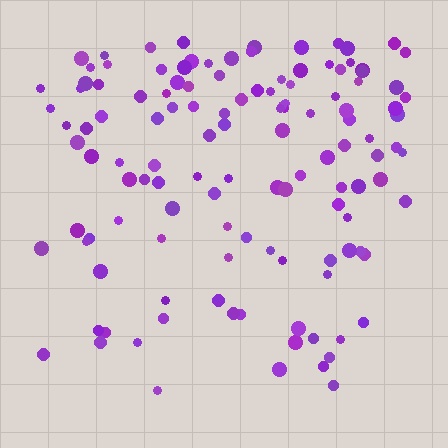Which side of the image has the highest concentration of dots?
The top.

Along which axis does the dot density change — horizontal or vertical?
Vertical.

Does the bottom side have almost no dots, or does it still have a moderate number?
Still a moderate number, just noticeably fewer than the top.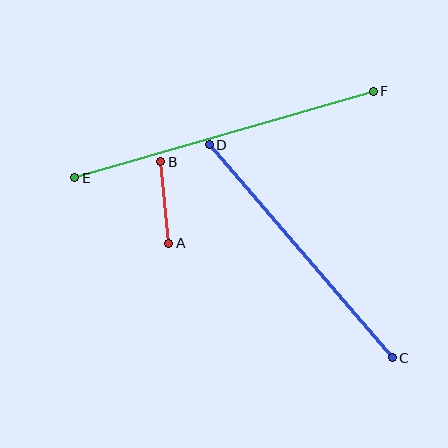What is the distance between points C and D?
The distance is approximately 281 pixels.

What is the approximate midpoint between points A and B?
The midpoint is at approximately (165, 202) pixels.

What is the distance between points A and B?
The distance is approximately 82 pixels.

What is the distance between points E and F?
The distance is approximately 311 pixels.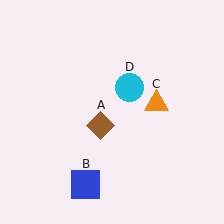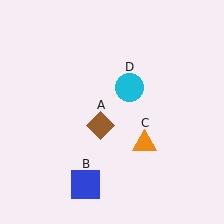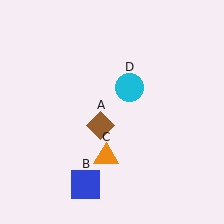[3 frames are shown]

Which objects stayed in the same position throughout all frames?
Brown diamond (object A) and blue square (object B) and cyan circle (object D) remained stationary.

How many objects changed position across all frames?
1 object changed position: orange triangle (object C).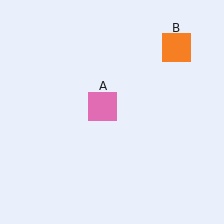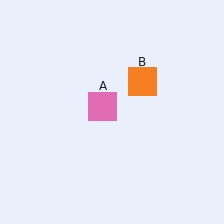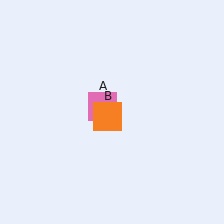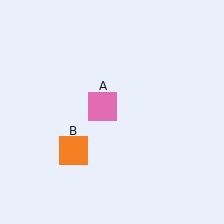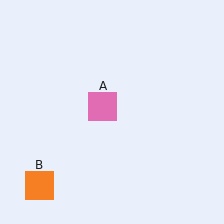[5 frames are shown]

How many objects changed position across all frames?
1 object changed position: orange square (object B).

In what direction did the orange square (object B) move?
The orange square (object B) moved down and to the left.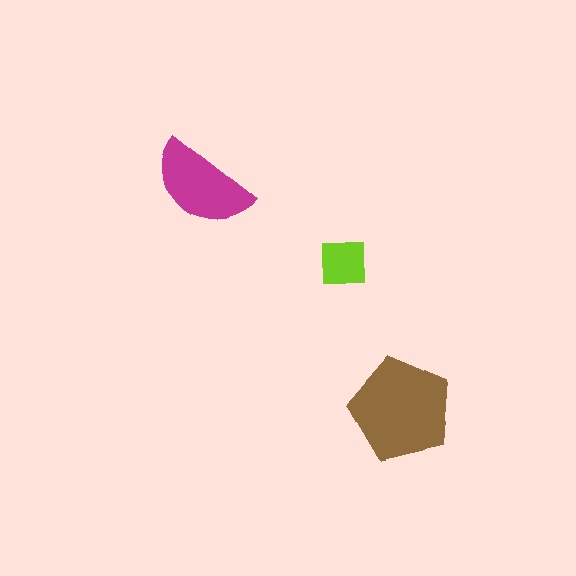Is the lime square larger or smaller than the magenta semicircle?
Smaller.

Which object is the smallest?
The lime square.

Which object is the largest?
The brown pentagon.